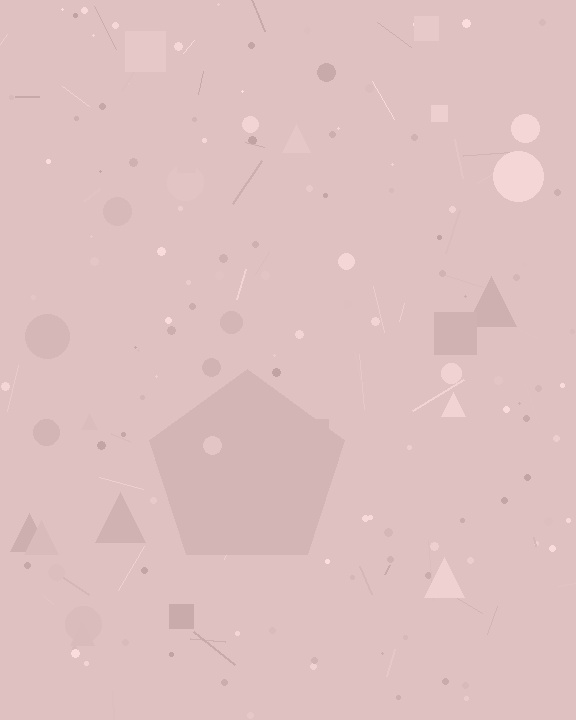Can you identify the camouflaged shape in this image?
The camouflaged shape is a pentagon.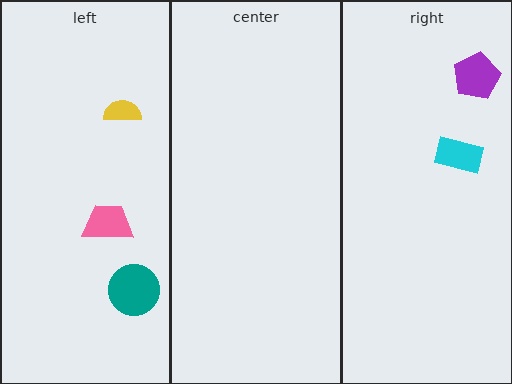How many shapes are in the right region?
2.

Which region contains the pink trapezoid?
The left region.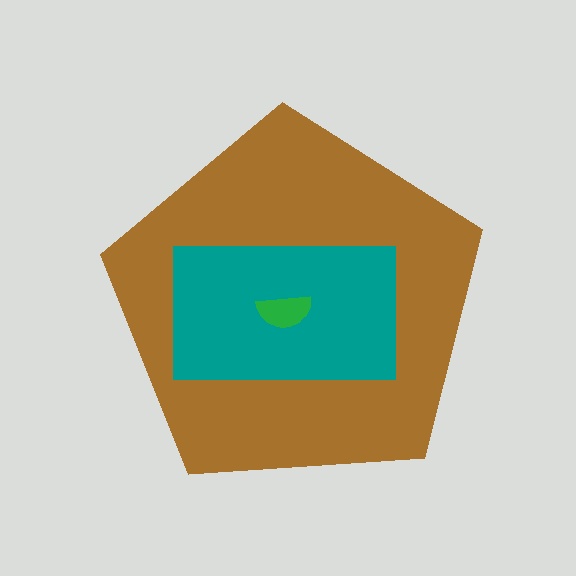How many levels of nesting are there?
3.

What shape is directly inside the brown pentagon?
The teal rectangle.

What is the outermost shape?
The brown pentagon.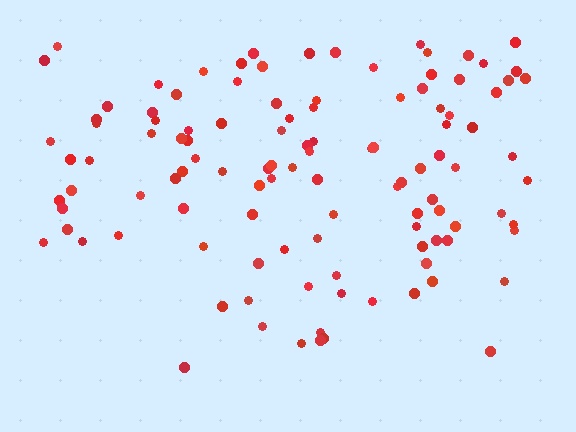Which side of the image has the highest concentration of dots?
The top.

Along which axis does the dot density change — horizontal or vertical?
Vertical.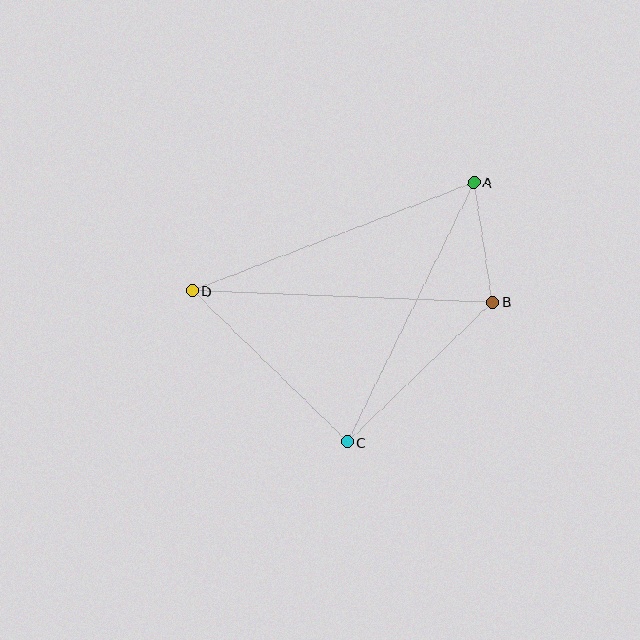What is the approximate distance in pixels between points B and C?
The distance between B and C is approximately 202 pixels.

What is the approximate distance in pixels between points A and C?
The distance between A and C is approximately 289 pixels.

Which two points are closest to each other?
Points A and B are closest to each other.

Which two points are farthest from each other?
Points A and D are farthest from each other.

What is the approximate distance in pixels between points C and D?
The distance between C and D is approximately 217 pixels.